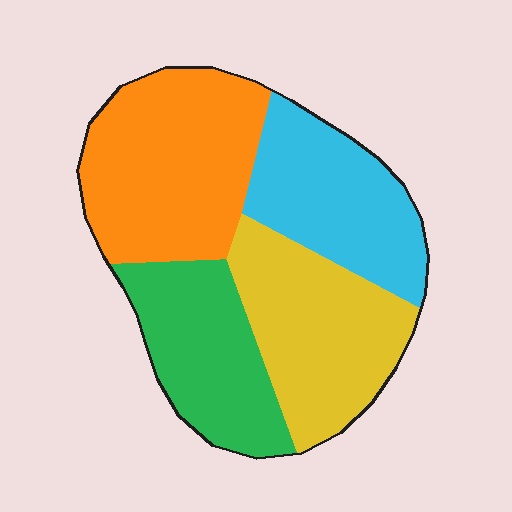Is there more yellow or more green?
Yellow.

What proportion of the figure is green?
Green takes up about one fifth (1/5) of the figure.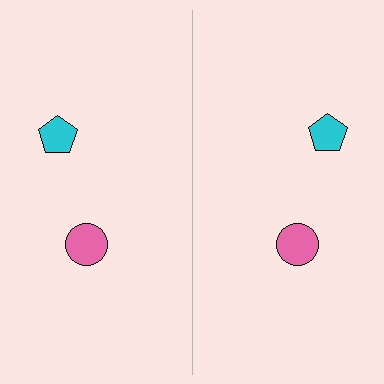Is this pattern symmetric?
Yes, this pattern has bilateral (reflection) symmetry.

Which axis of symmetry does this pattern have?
The pattern has a vertical axis of symmetry running through the center of the image.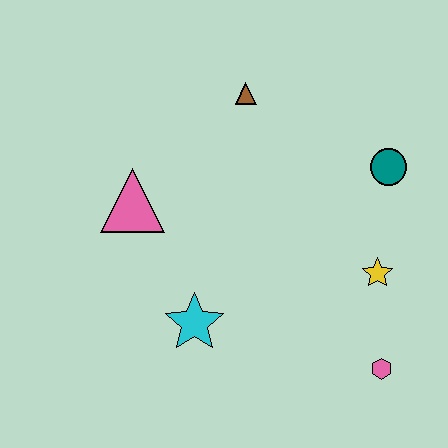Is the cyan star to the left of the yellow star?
Yes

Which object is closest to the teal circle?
The yellow star is closest to the teal circle.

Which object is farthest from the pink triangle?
The pink hexagon is farthest from the pink triangle.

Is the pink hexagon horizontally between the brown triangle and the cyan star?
No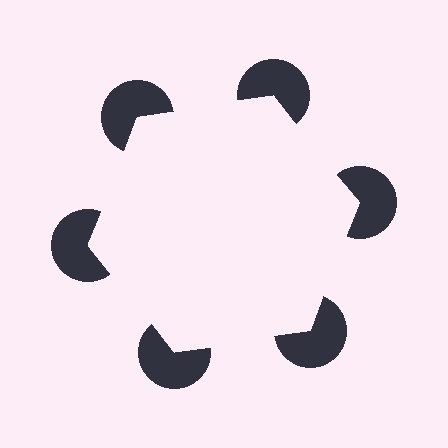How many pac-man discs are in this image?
There are 6 — one at each vertex of the illusory hexagon.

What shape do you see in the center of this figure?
An illusory hexagon — its edges are inferred from the aligned wedge cuts in the pac-man discs, not physically drawn.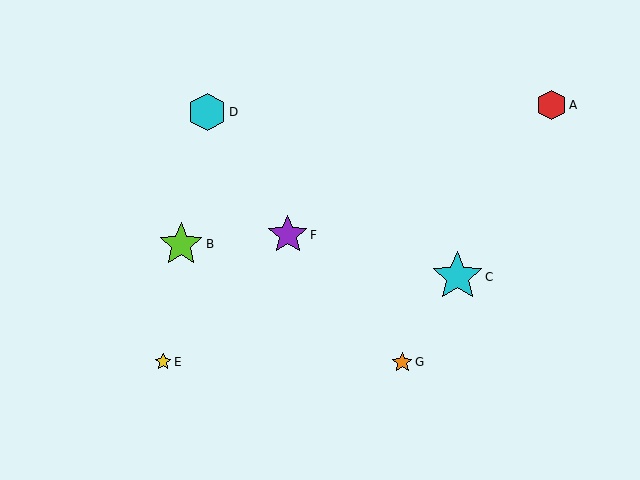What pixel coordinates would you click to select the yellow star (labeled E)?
Click at (163, 362) to select the yellow star E.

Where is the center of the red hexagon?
The center of the red hexagon is at (551, 105).